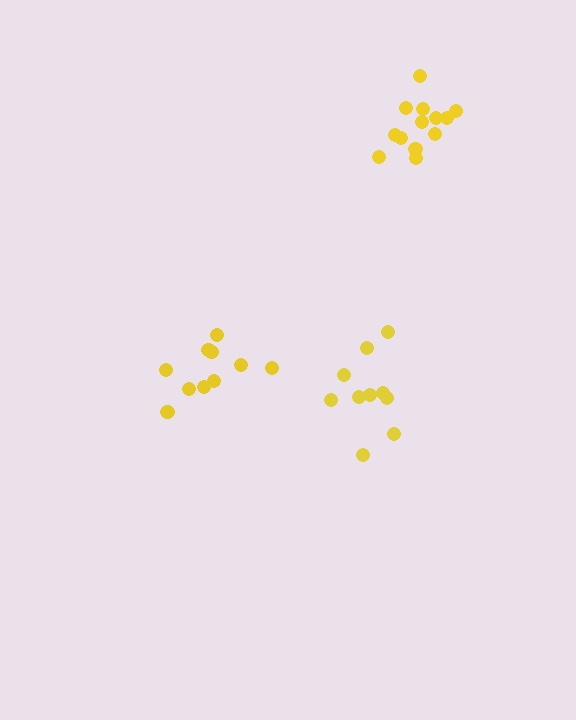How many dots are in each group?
Group 1: 10 dots, Group 2: 10 dots, Group 3: 13 dots (33 total).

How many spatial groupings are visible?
There are 3 spatial groupings.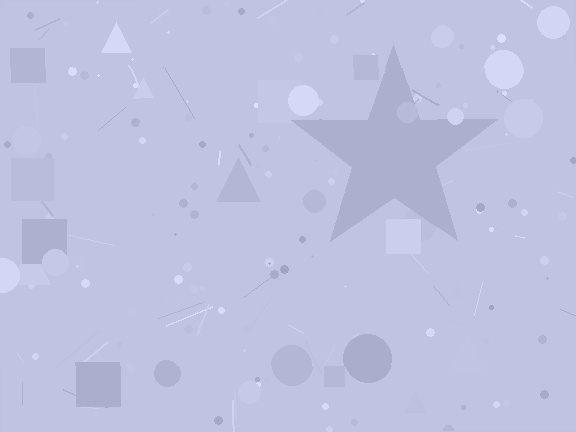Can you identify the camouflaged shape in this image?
The camouflaged shape is a star.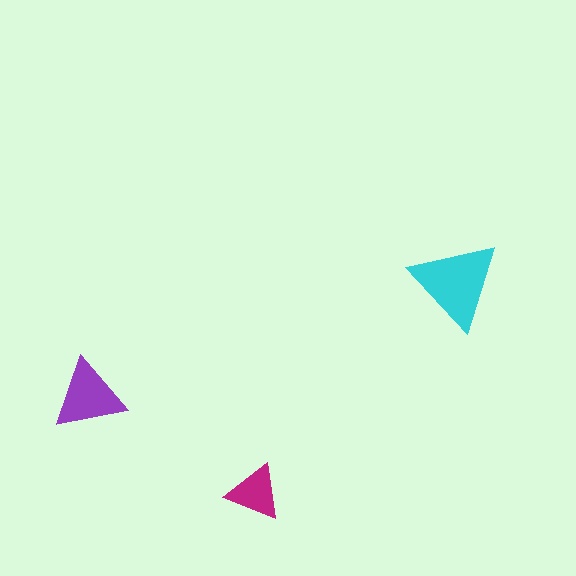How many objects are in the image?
There are 3 objects in the image.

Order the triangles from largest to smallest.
the cyan one, the purple one, the magenta one.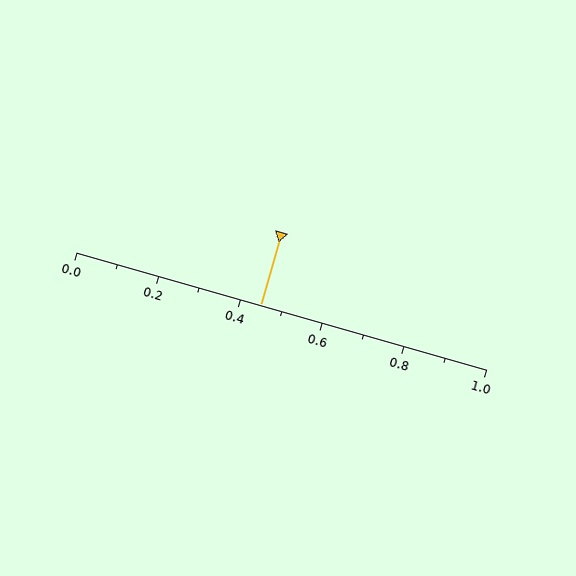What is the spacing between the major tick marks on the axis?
The major ticks are spaced 0.2 apart.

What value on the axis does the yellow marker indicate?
The marker indicates approximately 0.45.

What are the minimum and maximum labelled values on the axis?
The axis runs from 0.0 to 1.0.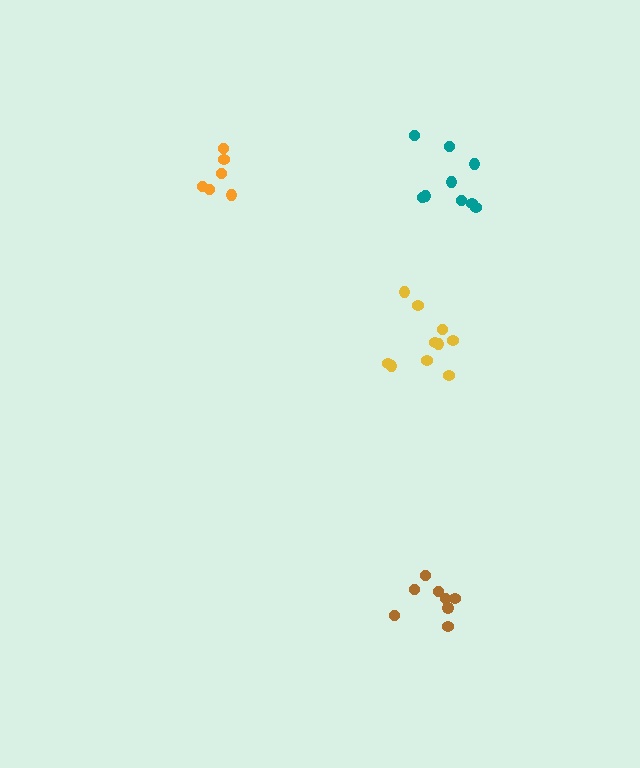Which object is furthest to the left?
The orange cluster is leftmost.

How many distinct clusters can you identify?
There are 4 distinct clusters.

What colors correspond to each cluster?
The clusters are colored: brown, orange, teal, yellow.